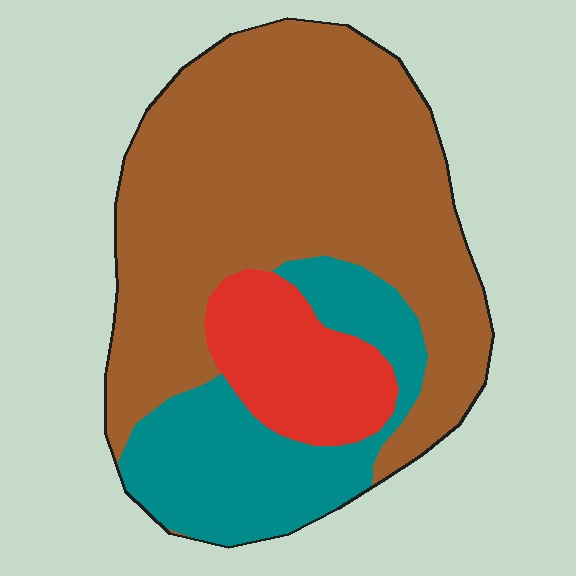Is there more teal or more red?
Teal.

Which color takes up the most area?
Brown, at roughly 60%.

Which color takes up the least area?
Red, at roughly 15%.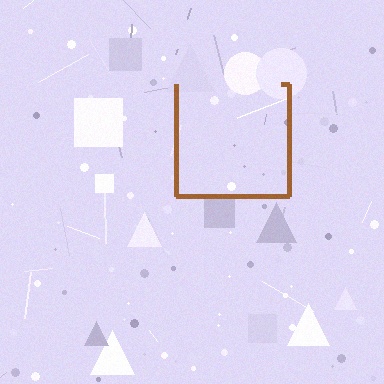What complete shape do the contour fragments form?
The contour fragments form a square.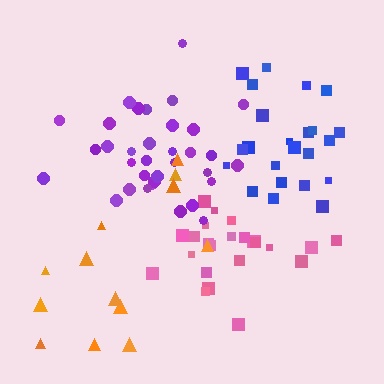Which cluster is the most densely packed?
Pink.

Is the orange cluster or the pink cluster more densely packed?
Pink.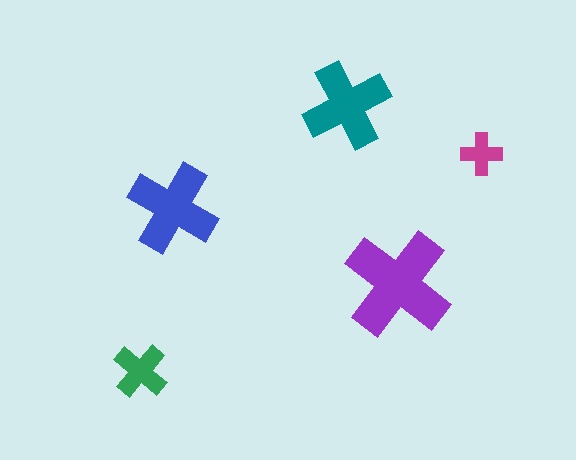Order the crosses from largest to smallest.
the purple one, the blue one, the teal one, the green one, the magenta one.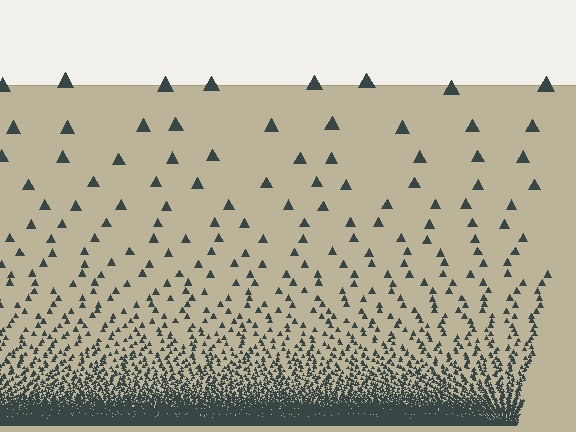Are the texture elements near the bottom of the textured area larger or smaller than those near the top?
Smaller. The gradient is inverted — elements near the bottom are smaller and denser.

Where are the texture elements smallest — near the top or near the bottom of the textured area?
Near the bottom.